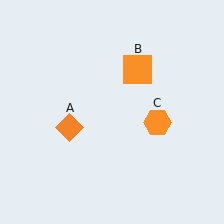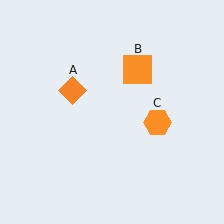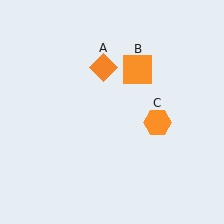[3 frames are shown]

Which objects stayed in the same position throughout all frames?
Orange square (object B) and orange hexagon (object C) remained stationary.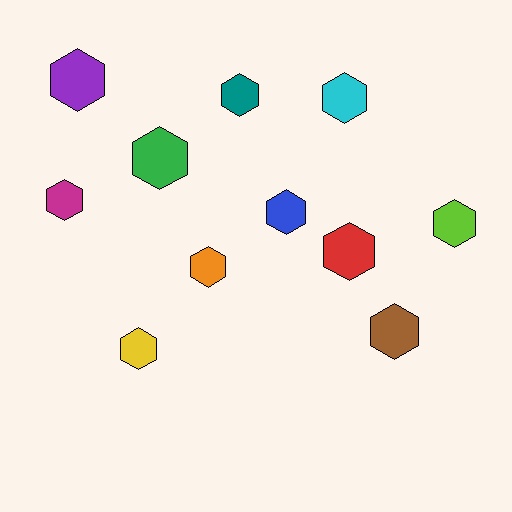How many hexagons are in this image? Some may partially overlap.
There are 11 hexagons.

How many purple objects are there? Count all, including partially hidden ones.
There is 1 purple object.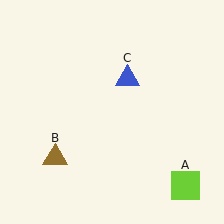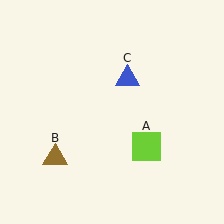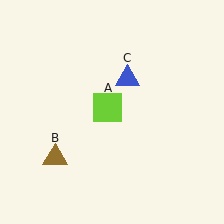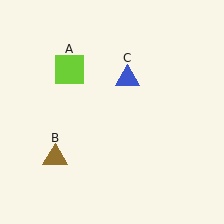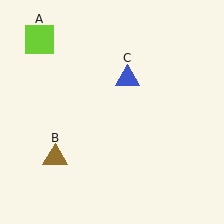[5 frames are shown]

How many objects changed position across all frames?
1 object changed position: lime square (object A).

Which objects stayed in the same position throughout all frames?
Brown triangle (object B) and blue triangle (object C) remained stationary.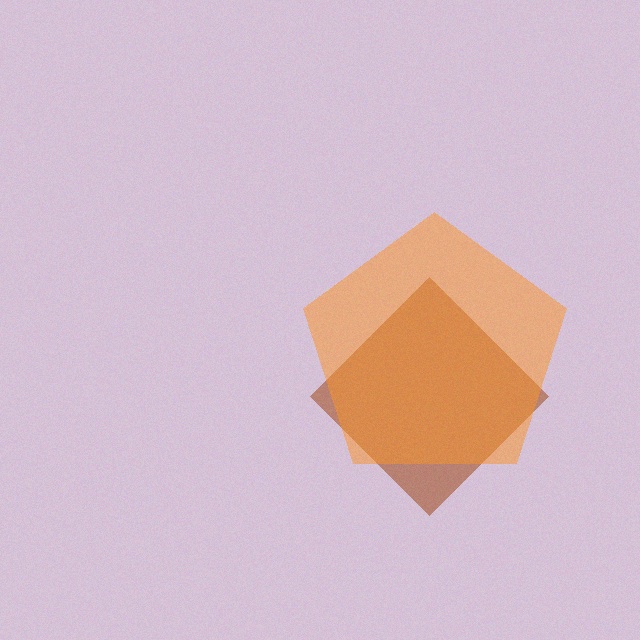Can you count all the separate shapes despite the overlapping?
Yes, there are 2 separate shapes.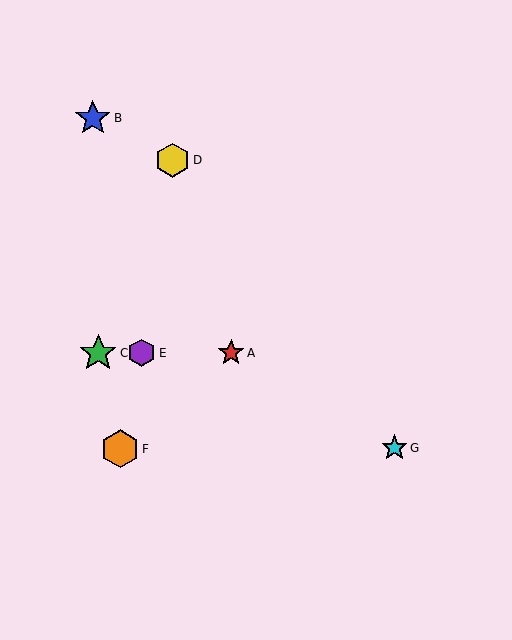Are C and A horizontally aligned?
Yes, both are at y≈353.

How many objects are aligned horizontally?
3 objects (A, C, E) are aligned horizontally.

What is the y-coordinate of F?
Object F is at y≈449.